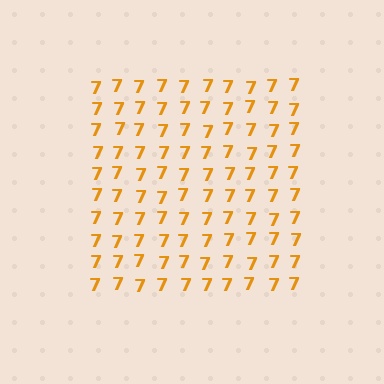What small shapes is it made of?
It is made of small digit 7's.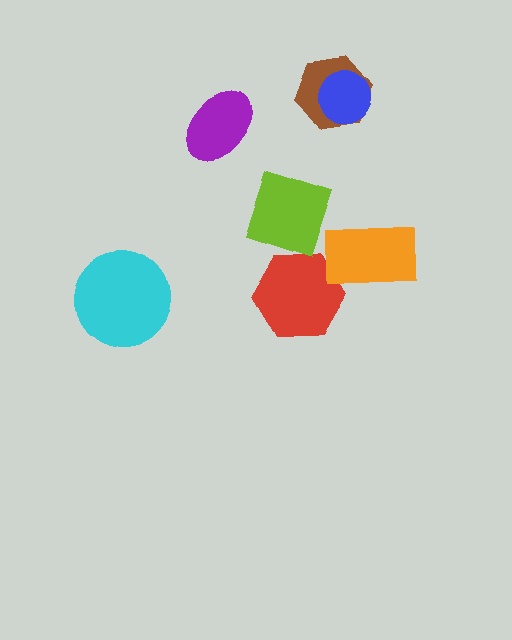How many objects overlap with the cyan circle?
0 objects overlap with the cyan circle.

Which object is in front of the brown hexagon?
The blue circle is in front of the brown hexagon.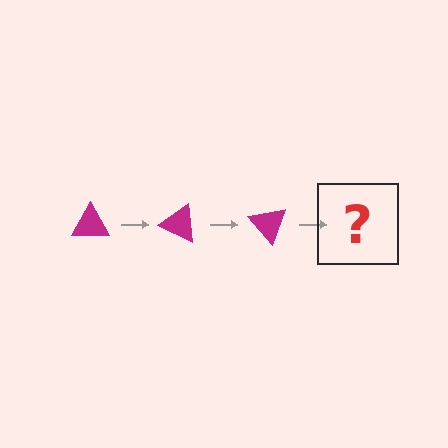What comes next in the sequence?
The next element should be a magenta triangle rotated 75 degrees.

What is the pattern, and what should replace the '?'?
The pattern is that the triangle rotates 25 degrees each step. The '?' should be a magenta triangle rotated 75 degrees.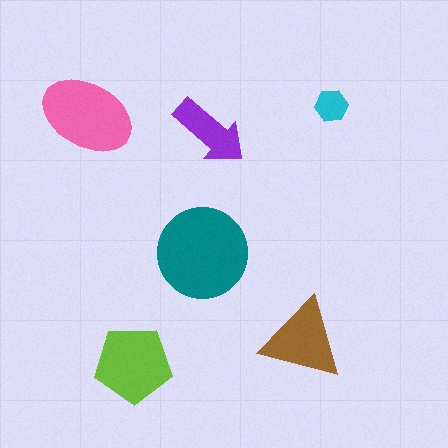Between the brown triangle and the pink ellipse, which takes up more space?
The pink ellipse.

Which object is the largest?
The teal circle.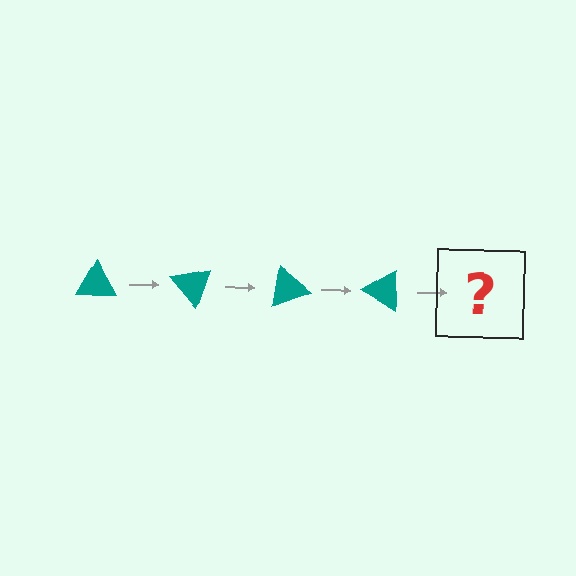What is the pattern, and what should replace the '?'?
The pattern is that the triangle rotates 50 degrees each step. The '?' should be a teal triangle rotated 200 degrees.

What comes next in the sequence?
The next element should be a teal triangle rotated 200 degrees.